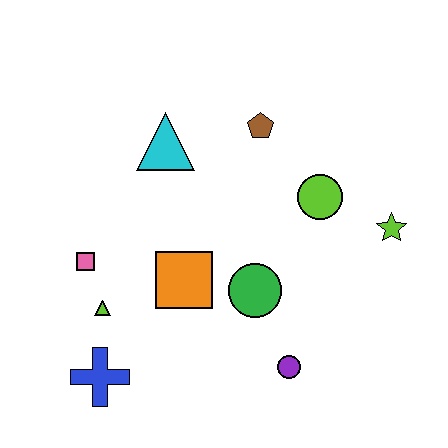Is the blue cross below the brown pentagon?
Yes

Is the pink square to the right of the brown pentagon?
No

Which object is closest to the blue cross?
The lime triangle is closest to the blue cross.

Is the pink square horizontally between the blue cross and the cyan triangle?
No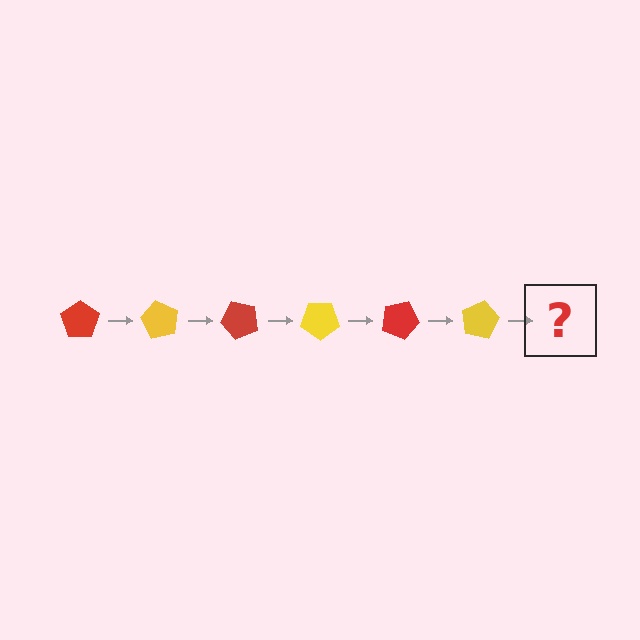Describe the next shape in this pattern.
It should be a red pentagon, rotated 360 degrees from the start.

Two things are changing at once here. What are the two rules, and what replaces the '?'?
The two rules are that it rotates 60 degrees each step and the color cycles through red and yellow. The '?' should be a red pentagon, rotated 360 degrees from the start.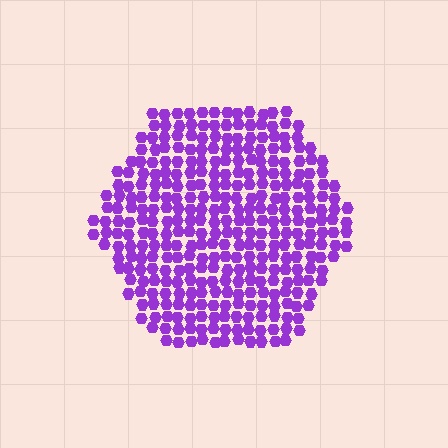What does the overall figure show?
The overall figure shows a hexagon.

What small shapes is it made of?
It is made of small hexagons.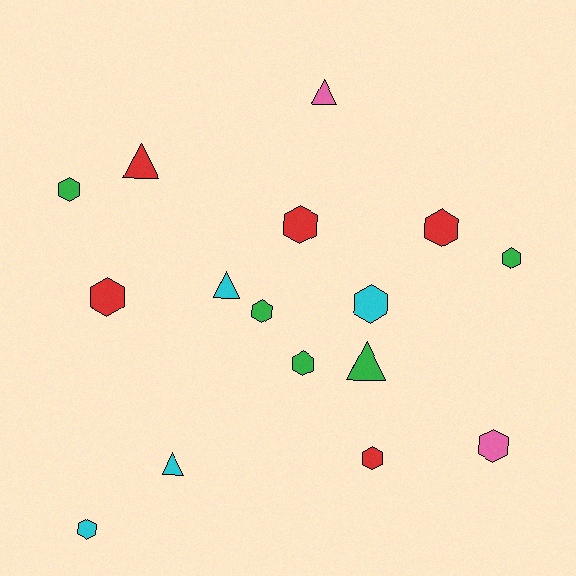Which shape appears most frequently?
Hexagon, with 11 objects.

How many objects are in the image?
There are 16 objects.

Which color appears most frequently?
Green, with 5 objects.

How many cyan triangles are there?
There are 2 cyan triangles.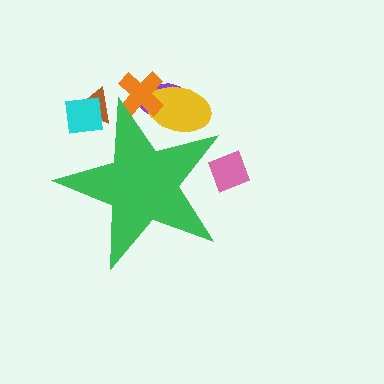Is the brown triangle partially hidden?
Yes, the brown triangle is partially hidden behind the green star.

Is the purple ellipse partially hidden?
Yes, the purple ellipse is partially hidden behind the green star.